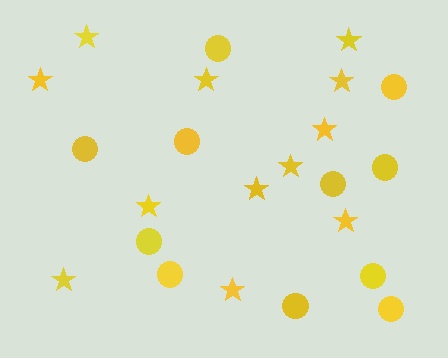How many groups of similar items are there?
There are 2 groups: one group of circles (11) and one group of stars (12).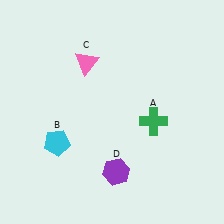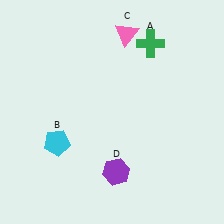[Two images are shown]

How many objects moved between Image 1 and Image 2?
2 objects moved between the two images.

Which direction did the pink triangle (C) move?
The pink triangle (C) moved right.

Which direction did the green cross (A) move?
The green cross (A) moved up.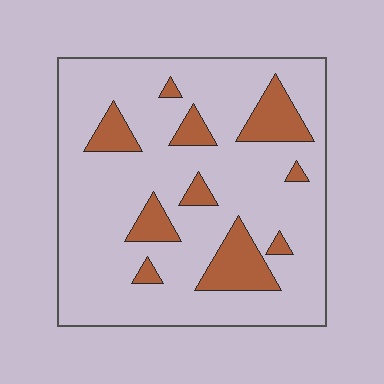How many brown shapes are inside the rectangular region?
10.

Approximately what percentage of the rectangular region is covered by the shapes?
Approximately 15%.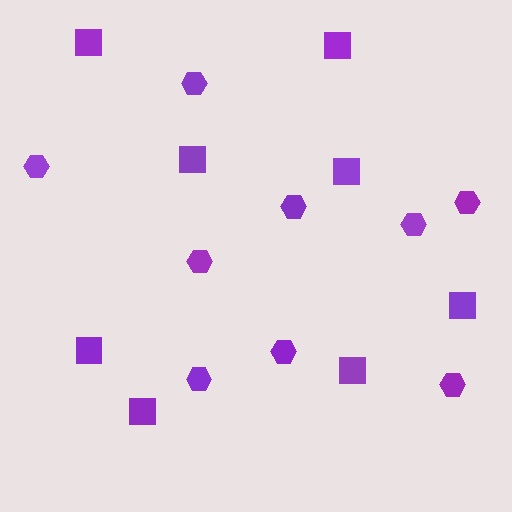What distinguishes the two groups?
There are 2 groups: one group of hexagons (9) and one group of squares (8).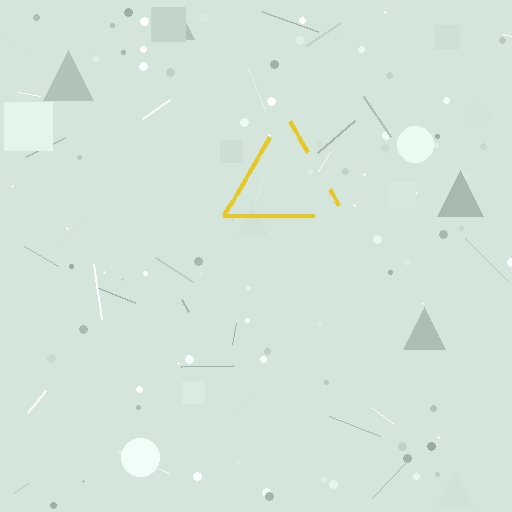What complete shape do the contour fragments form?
The contour fragments form a triangle.